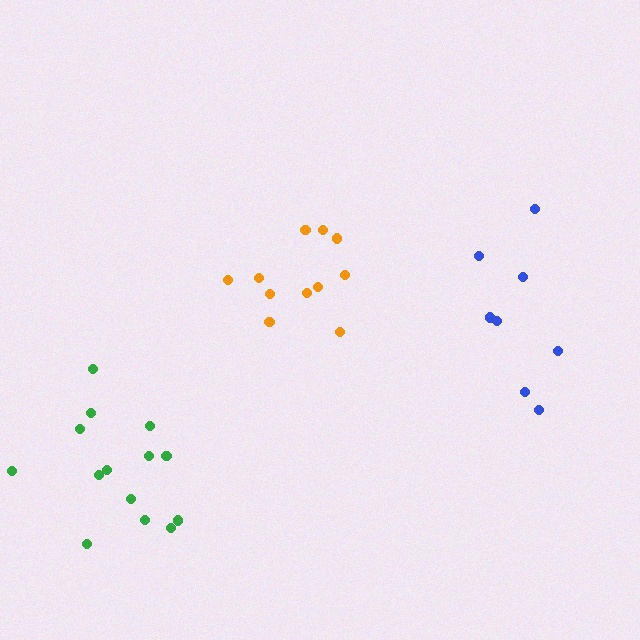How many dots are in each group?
Group 1: 11 dots, Group 2: 14 dots, Group 3: 8 dots (33 total).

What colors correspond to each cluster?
The clusters are colored: orange, green, blue.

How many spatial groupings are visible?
There are 3 spatial groupings.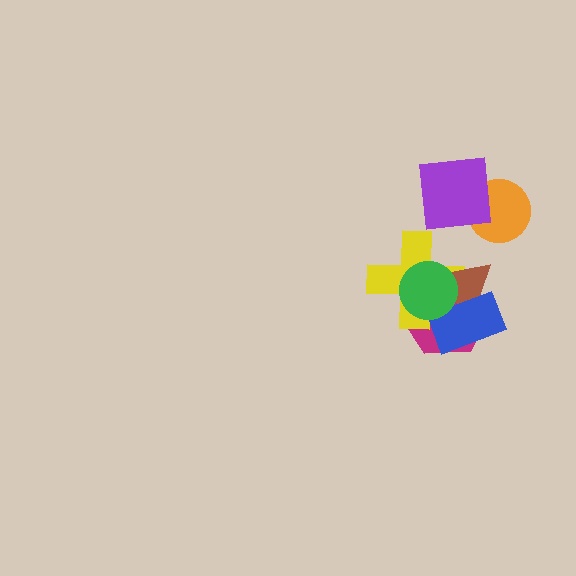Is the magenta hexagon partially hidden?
Yes, it is partially covered by another shape.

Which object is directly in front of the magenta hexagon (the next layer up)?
The yellow cross is directly in front of the magenta hexagon.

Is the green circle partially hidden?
No, no other shape covers it.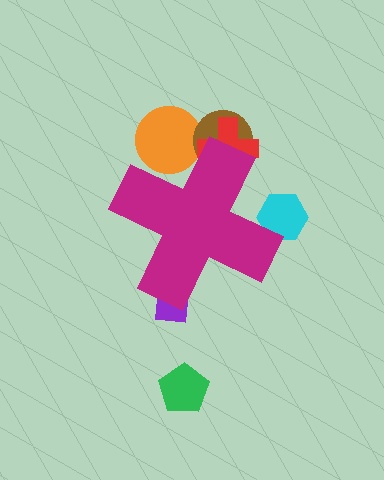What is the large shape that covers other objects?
A magenta cross.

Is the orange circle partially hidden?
Yes, the orange circle is partially hidden behind the magenta cross.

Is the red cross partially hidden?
Yes, the red cross is partially hidden behind the magenta cross.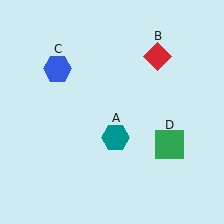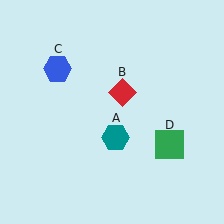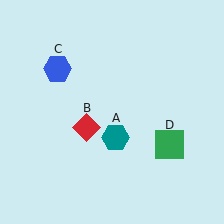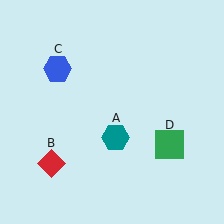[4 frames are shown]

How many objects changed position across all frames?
1 object changed position: red diamond (object B).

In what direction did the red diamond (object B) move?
The red diamond (object B) moved down and to the left.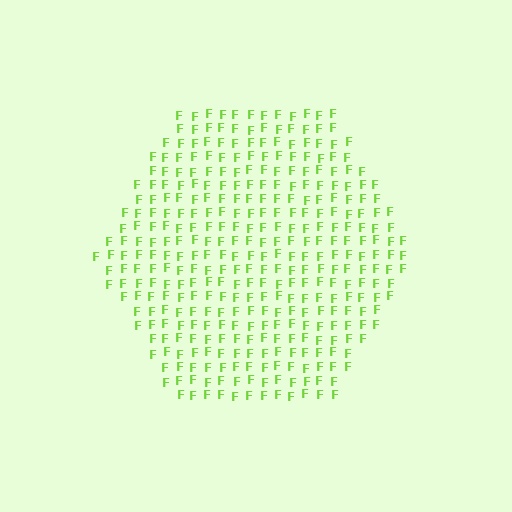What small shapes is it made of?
It is made of small letter F's.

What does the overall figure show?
The overall figure shows a hexagon.